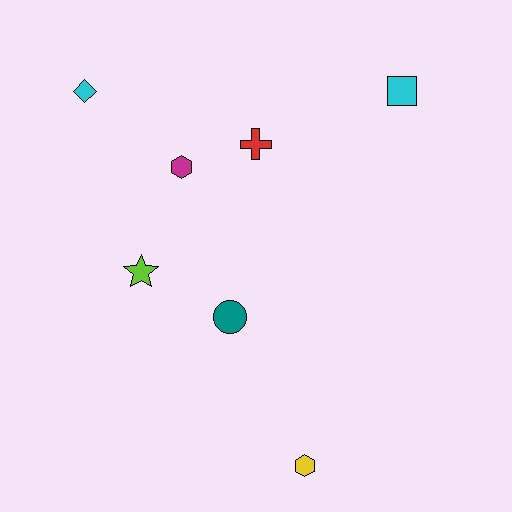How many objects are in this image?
There are 7 objects.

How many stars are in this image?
There is 1 star.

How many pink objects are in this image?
There are no pink objects.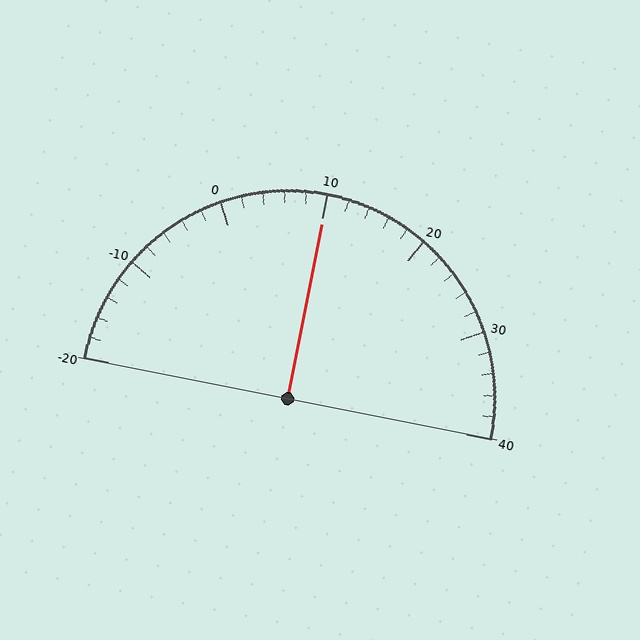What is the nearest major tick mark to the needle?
The nearest major tick mark is 10.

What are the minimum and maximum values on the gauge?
The gauge ranges from -20 to 40.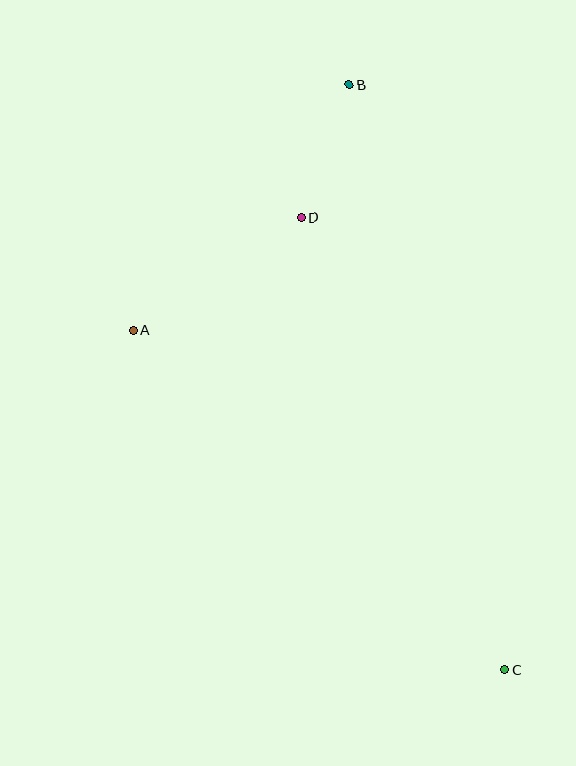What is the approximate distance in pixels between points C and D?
The distance between C and D is approximately 496 pixels.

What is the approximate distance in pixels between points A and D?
The distance between A and D is approximately 202 pixels.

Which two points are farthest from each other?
Points B and C are farthest from each other.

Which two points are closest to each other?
Points B and D are closest to each other.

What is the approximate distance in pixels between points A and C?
The distance between A and C is approximately 504 pixels.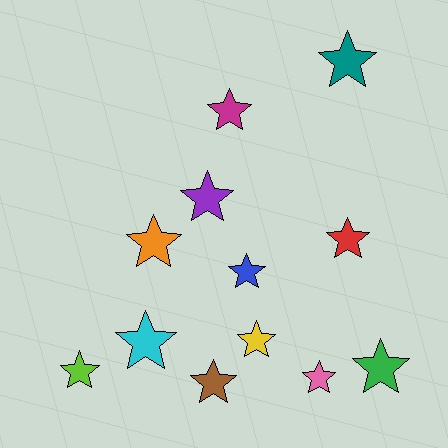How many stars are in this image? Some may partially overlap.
There are 12 stars.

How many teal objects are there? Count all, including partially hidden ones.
There is 1 teal object.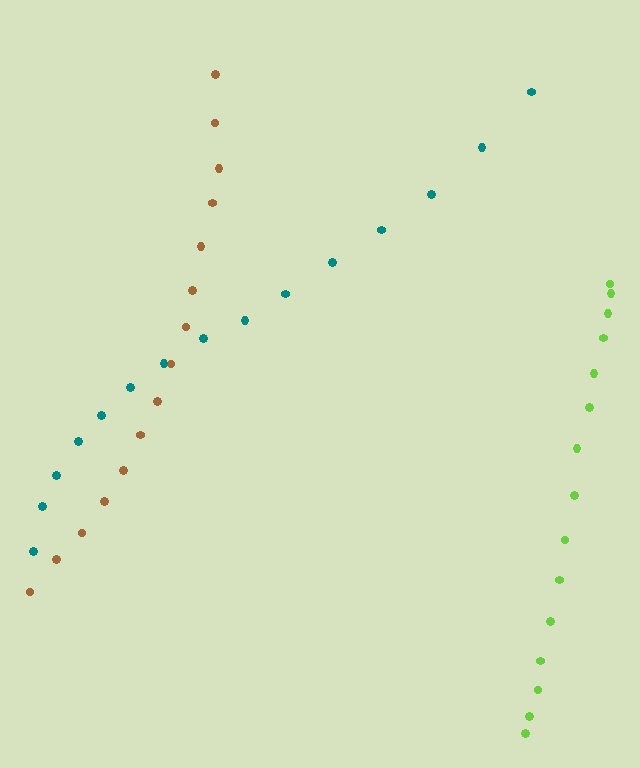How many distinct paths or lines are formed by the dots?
There are 3 distinct paths.